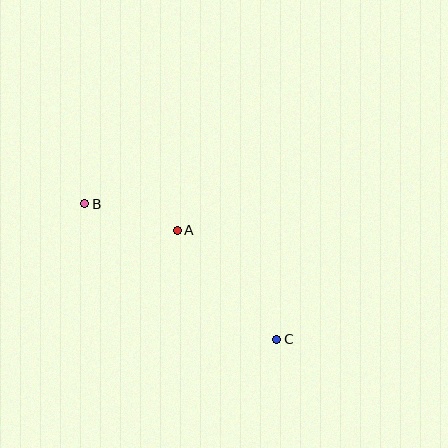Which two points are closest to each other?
Points A and B are closest to each other.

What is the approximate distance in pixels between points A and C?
The distance between A and C is approximately 147 pixels.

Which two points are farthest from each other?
Points B and C are farthest from each other.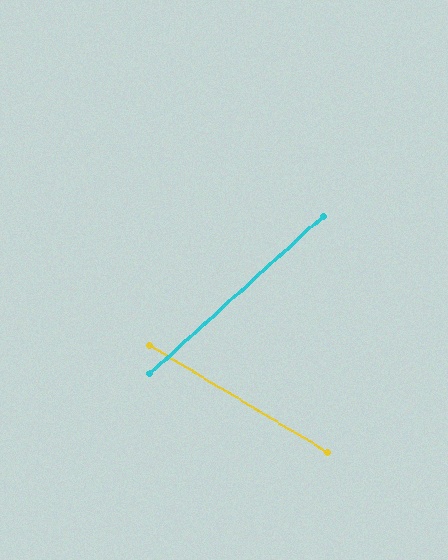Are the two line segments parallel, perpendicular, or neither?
Neither parallel nor perpendicular — they differ by about 73°.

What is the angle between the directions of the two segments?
Approximately 73 degrees.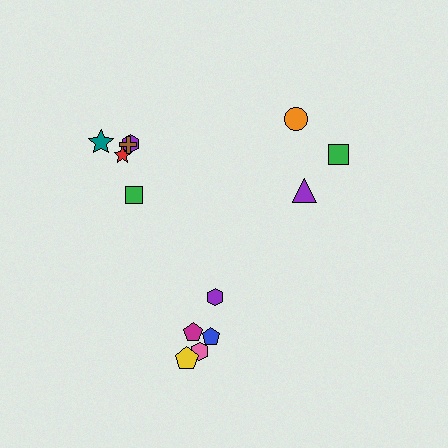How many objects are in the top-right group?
There are 3 objects.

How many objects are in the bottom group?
There are 5 objects.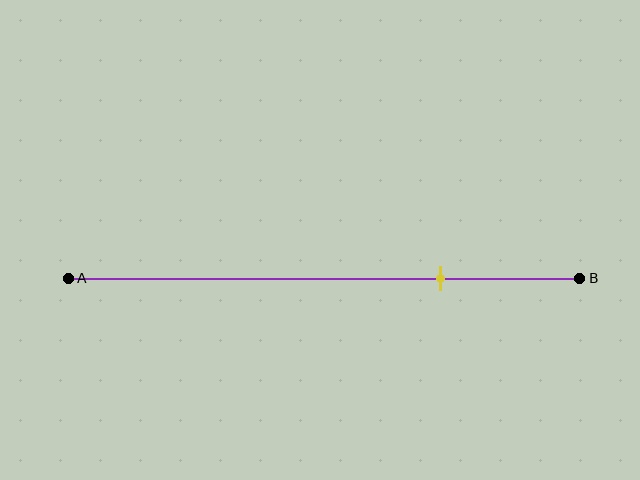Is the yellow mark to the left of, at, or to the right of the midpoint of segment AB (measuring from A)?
The yellow mark is to the right of the midpoint of segment AB.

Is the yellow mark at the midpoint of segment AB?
No, the mark is at about 75% from A, not at the 50% midpoint.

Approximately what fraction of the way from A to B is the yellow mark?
The yellow mark is approximately 75% of the way from A to B.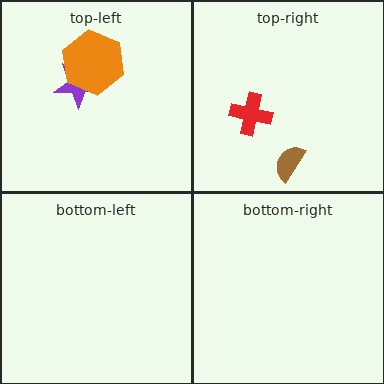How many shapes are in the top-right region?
2.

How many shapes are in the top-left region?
2.